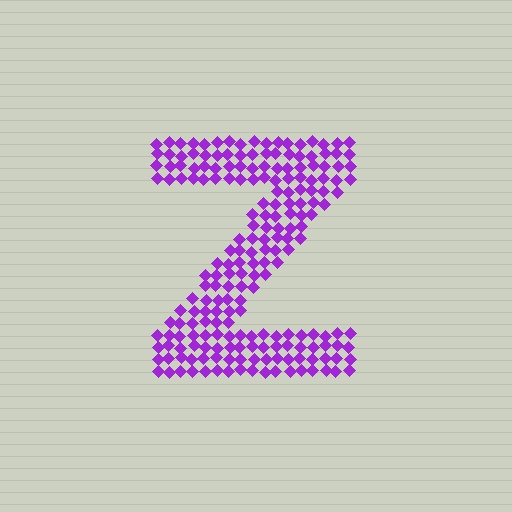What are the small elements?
The small elements are diamonds.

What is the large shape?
The large shape is the letter Z.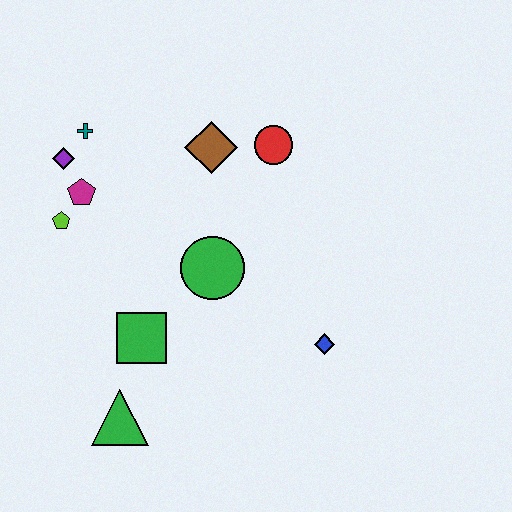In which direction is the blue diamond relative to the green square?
The blue diamond is to the right of the green square.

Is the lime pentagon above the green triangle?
Yes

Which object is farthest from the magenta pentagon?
The blue diamond is farthest from the magenta pentagon.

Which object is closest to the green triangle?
The green square is closest to the green triangle.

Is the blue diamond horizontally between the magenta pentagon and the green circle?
No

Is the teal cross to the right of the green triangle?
No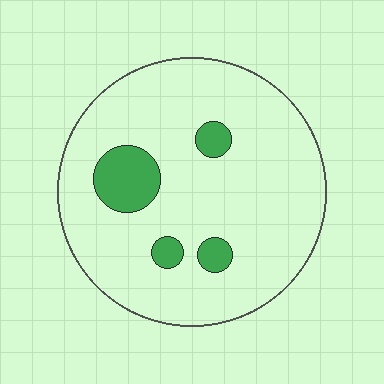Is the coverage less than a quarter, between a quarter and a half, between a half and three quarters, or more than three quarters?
Less than a quarter.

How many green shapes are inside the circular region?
4.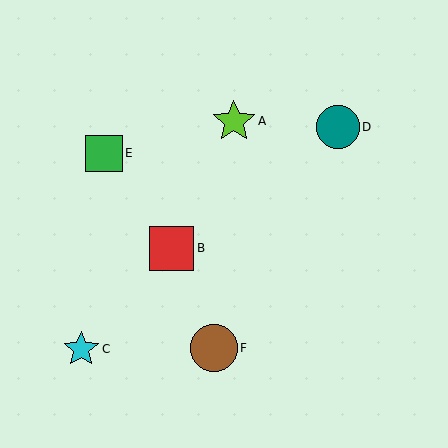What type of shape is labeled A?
Shape A is a lime star.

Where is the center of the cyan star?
The center of the cyan star is at (81, 349).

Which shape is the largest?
The brown circle (labeled F) is the largest.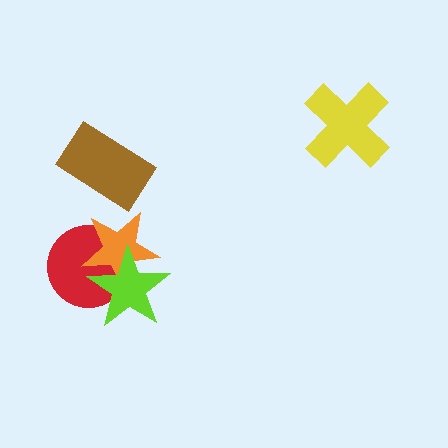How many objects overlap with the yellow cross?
0 objects overlap with the yellow cross.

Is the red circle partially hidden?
Yes, it is partially covered by another shape.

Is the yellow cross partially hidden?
No, no other shape covers it.